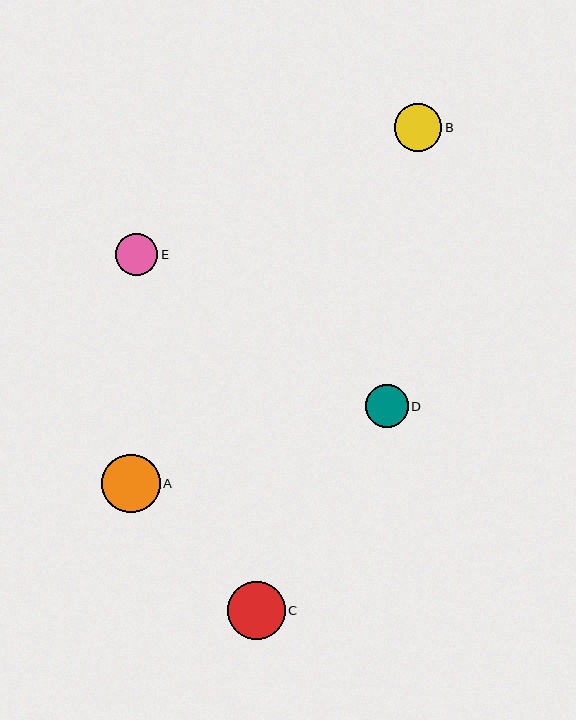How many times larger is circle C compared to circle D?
Circle C is approximately 1.3 times the size of circle D.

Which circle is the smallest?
Circle E is the smallest with a size of approximately 42 pixels.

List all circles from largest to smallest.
From largest to smallest: A, C, B, D, E.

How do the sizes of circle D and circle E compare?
Circle D and circle E are approximately the same size.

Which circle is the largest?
Circle A is the largest with a size of approximately 59 pixels.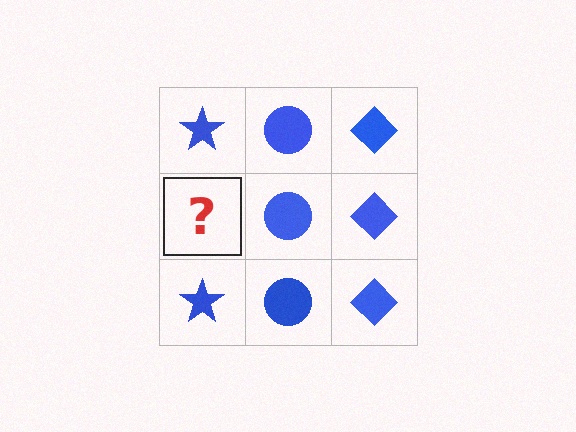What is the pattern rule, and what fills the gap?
The rule is that each column has a consistent shape. The gap should be filled with a blue star.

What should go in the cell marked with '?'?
The missing cell should contain a blue star.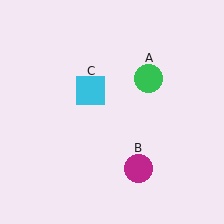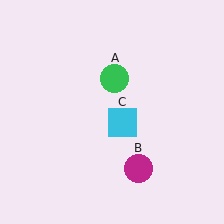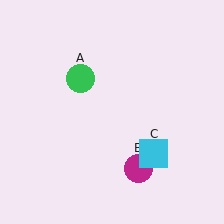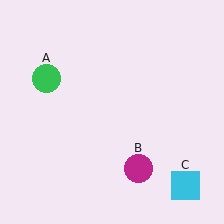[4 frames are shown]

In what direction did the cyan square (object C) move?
The cyan square (object C) moved down and to the right.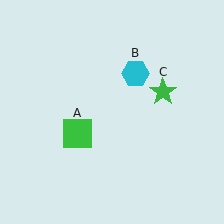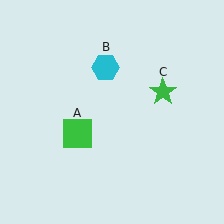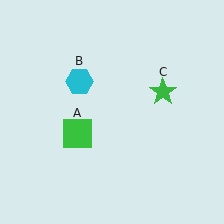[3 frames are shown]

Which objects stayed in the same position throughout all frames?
Green square (object A) and green star (object C) remained stationary.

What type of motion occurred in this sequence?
The cyan hexagon (object B) rotated counterclockwise around the center of the scene.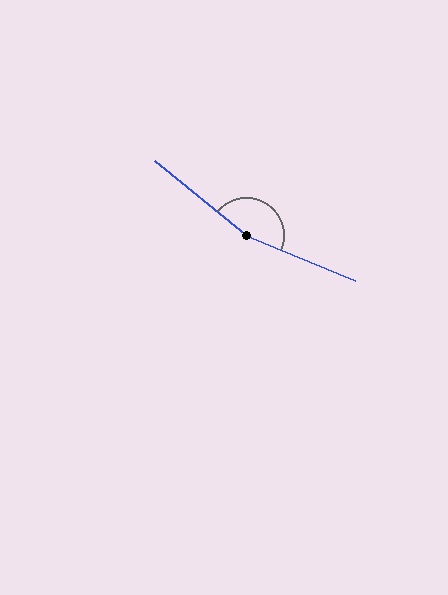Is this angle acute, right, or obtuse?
It is obtuse.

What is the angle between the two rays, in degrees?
Approximately 163 degrees.